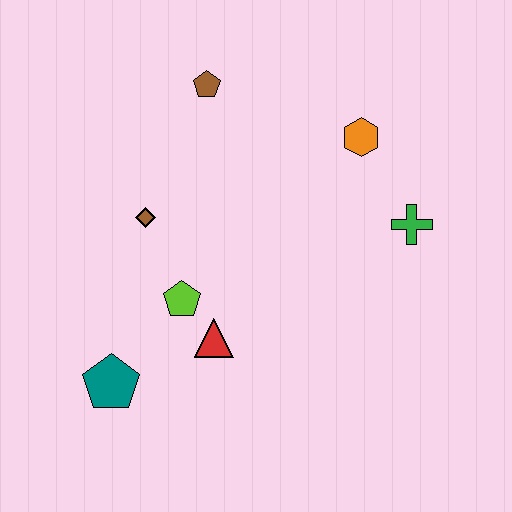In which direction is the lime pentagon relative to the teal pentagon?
The lime pentagon is above the teal pentagon.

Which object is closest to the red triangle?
The lime pentagon is closest to the red triangle.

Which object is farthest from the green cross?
The teal pentagon is farthest from the green cross.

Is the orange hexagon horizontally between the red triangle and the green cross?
Yes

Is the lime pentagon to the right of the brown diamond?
Yes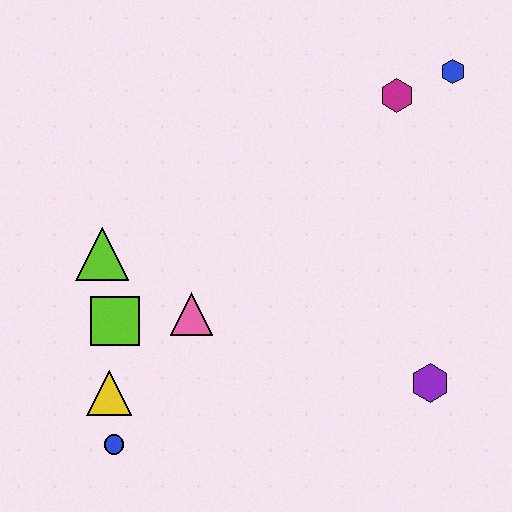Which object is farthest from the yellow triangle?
The blue hexagon is farthest from the yellow triangle.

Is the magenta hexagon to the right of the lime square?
Yes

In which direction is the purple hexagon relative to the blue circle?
The purple hexagon is to the right of the blue circle.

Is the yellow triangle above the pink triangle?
No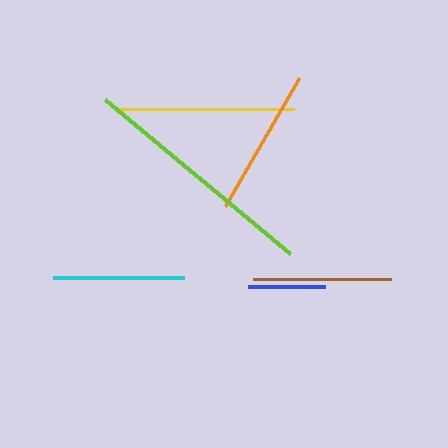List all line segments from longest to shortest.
From longest to shortest: lime, yellow, orange, brown, cyan, blue.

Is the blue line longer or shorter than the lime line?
The lime line is longer than the blue line.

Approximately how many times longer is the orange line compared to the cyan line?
The orange line is approximately 1.1 times the length of the cyan line.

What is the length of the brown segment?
The brown segment is approximately 138 pixels long.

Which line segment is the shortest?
The blue line is the shortest at approximately 77 pixels.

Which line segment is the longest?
The lime line is the longest at approximately 240 pixels.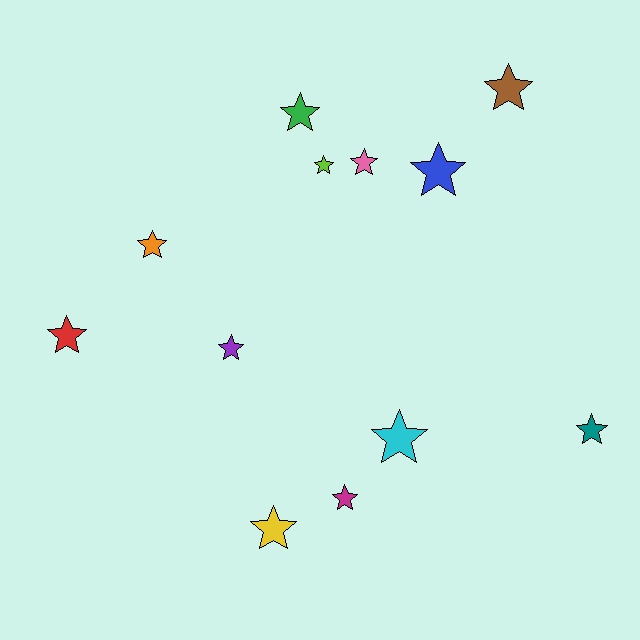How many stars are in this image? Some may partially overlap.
There are 12 stars.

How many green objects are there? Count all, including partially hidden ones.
There is 1 green object.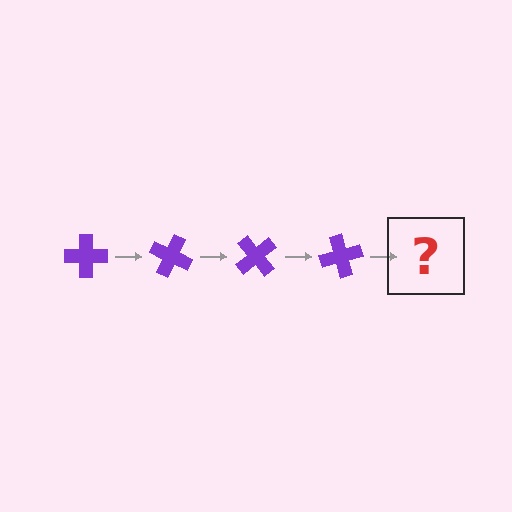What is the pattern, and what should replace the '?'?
The pattern is that the cross rotates 25 degrees each step. The '?' should be a purple cross rotated 100 degrees.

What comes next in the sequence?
The next element should be a purple cross rotated 100 degrees.